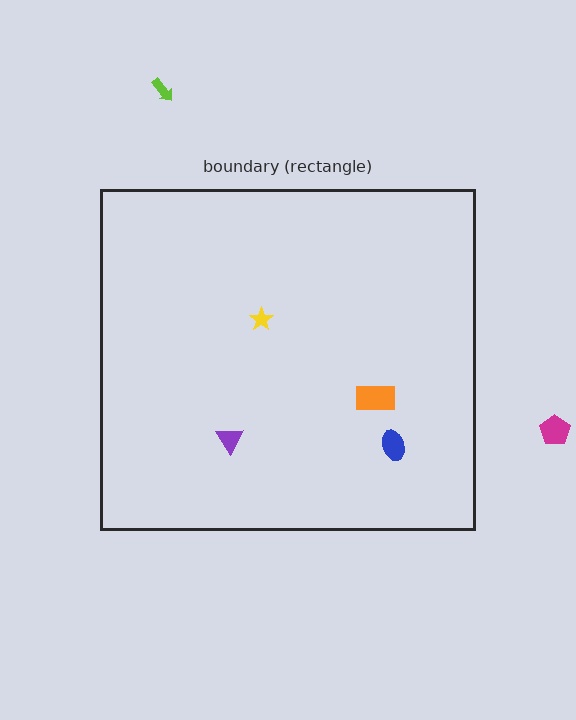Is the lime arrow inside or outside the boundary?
Outside.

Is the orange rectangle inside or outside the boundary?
Inside.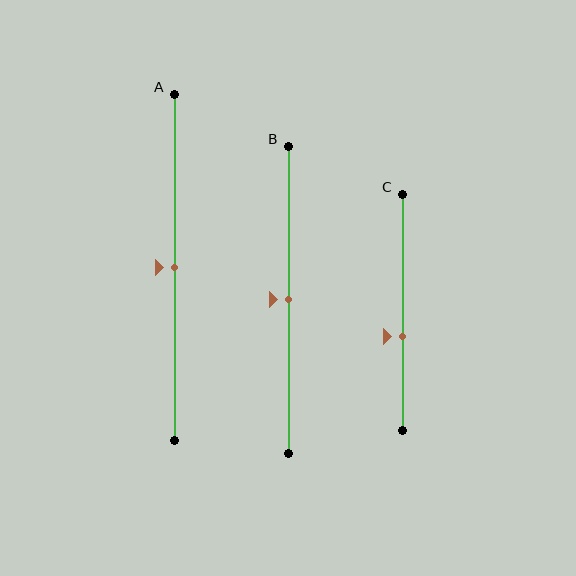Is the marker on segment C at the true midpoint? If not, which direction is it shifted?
No, the marker on segment C is shifted downward by about 10% of the segment length.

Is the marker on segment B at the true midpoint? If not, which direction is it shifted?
Yes, the marker on segment B is at the true midpoint.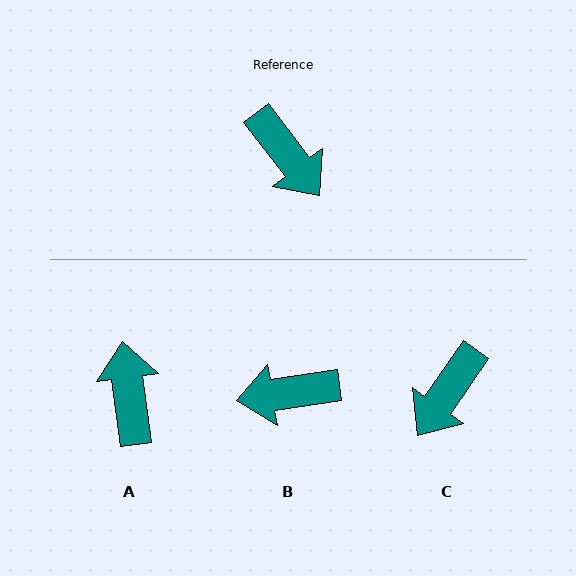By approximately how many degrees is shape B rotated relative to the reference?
Approximately 119 degrees clockwise.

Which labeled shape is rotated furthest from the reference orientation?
A, about 150 degrees away.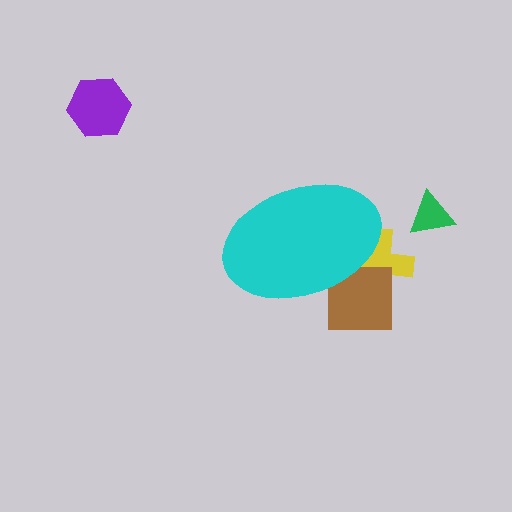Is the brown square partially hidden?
Yes, the brown square is partially hidden behind the cyan ellipse.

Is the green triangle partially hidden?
No, the green triangle is fully visible.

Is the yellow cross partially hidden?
Yes, the yellow cross is partially hidden behind the cyan ellipse.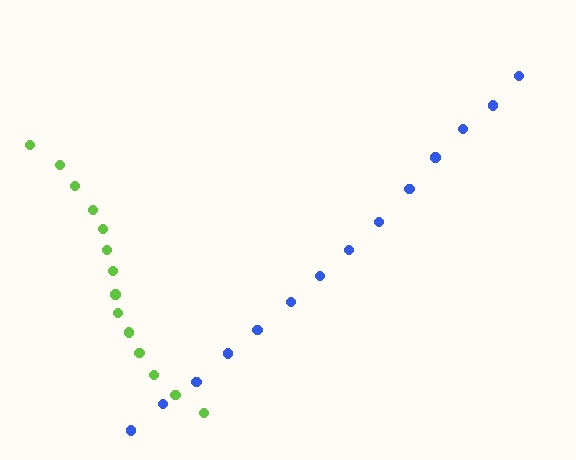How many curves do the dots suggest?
There are 2 distinct paths.